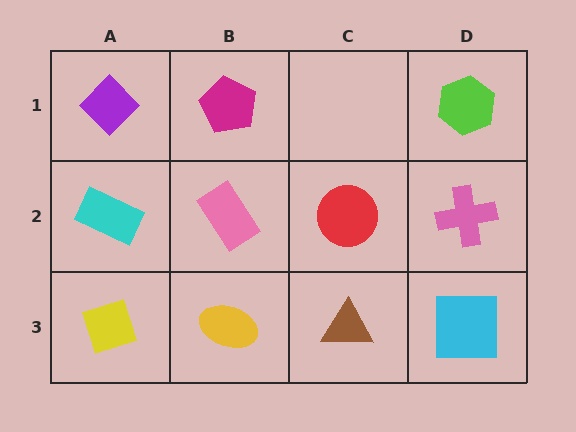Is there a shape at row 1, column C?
No, that cell is empty.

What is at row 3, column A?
A yellow diamond.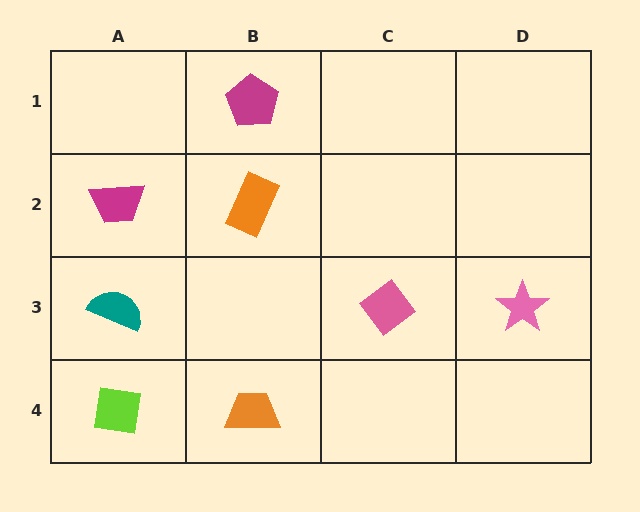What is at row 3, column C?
A pink diamond.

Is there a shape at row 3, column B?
No, that cell is empty.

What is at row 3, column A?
A teal semicircle.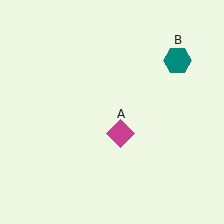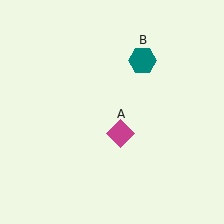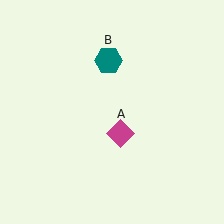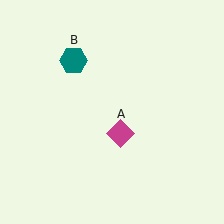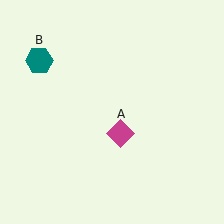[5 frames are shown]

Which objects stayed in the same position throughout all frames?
Magenta diamond (object A) remained stationary.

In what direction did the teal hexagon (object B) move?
The teal hexagon (object B) moved left.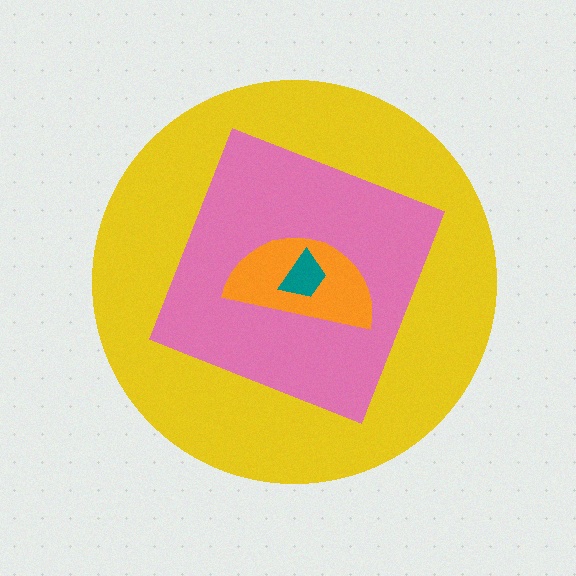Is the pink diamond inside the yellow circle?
Yes.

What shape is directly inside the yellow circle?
The pink diamond.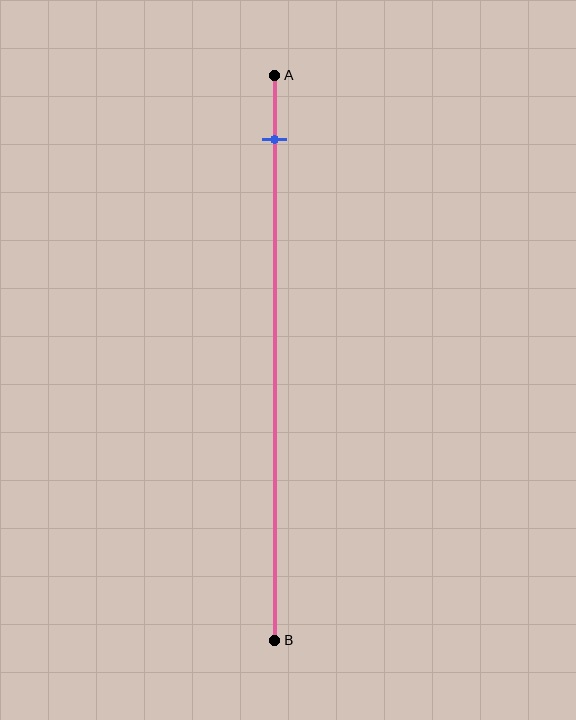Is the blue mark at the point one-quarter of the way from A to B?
No, the mark is at about 10% from A, not at the 25% one-quarter point.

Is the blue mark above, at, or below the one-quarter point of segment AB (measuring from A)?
The blue mark is above the one-quarter point of segment AB.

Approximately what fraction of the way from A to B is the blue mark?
The blue mark is approximately 10% of the way from A to B.